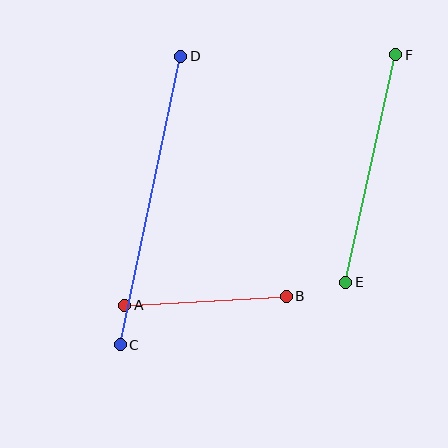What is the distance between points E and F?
The distance is approximately 233 pixels.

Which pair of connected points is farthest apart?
Points C and D are farthest apart.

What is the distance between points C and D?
The distance is approximately 295 pixels.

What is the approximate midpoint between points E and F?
The midpoint is at approximately (371, 169) pixels.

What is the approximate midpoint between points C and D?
The midpoint is at approximately (150, 201) pixels.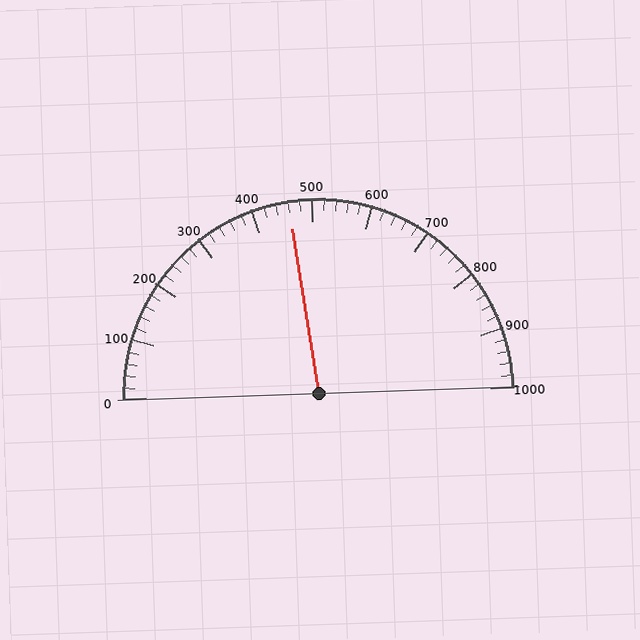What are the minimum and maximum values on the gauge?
The gauge ranges from 0 to 1000.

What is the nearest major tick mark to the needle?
The nearest major tick mark is 500.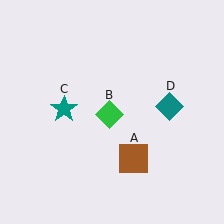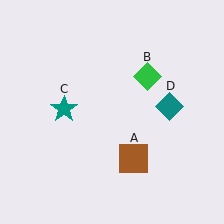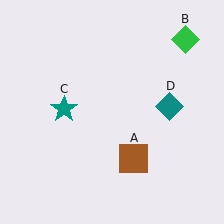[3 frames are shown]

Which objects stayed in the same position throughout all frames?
Brown square (object A) and teal star (object C) and teal diamond (object D) remained stationary.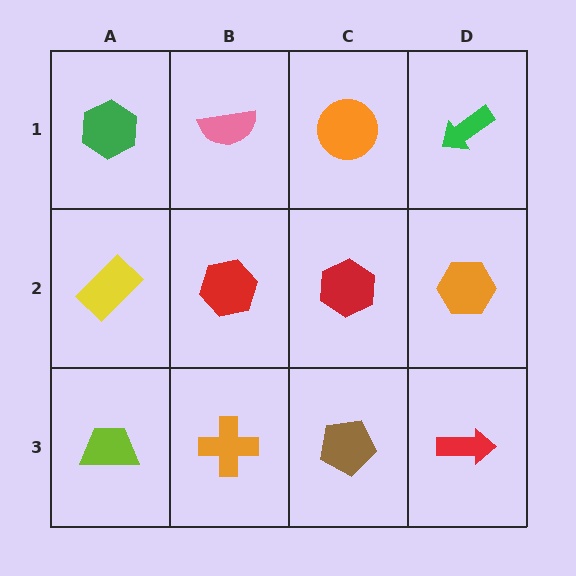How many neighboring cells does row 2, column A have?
3.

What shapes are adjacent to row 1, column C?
A red hexagon (row 2, column C), a pink semicircle (row 1, column B), a green arrow (row 1, column D).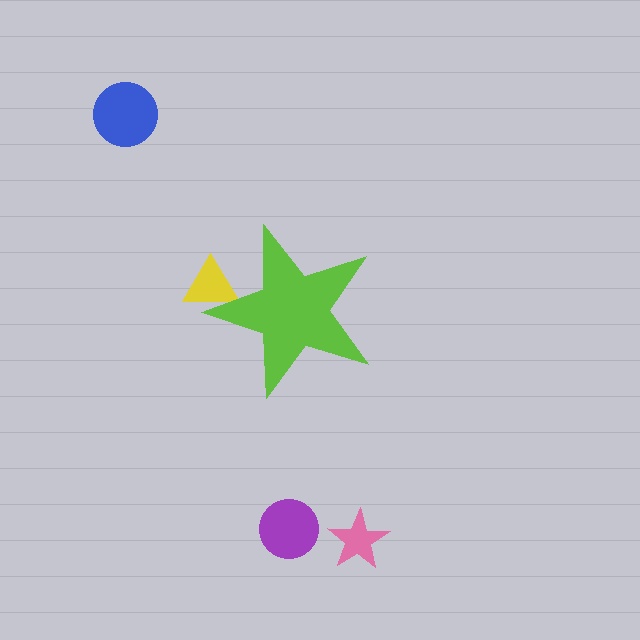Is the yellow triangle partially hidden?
Yes, the yellow triangle is partially hidden behind the lime star.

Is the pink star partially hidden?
No, the pink star is fully visible.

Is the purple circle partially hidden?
No, the purple circle is fully visible.